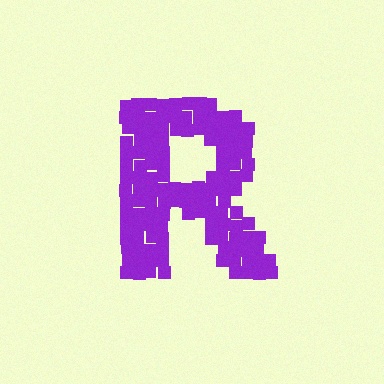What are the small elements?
The small elements are squares.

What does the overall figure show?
The overall figure shows the letter R.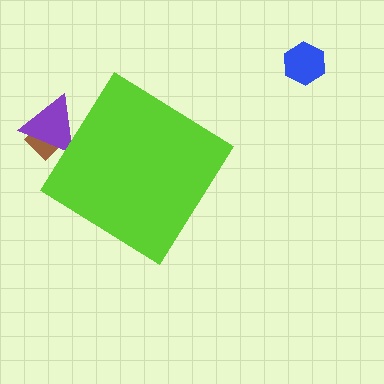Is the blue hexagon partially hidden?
No, the blue hexagon is fully visible.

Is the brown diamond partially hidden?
Yes, the brown diamond is partially hidden behind the lime diamond.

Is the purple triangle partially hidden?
Yes, the purple triangle is partially hidden behind the lime diamond.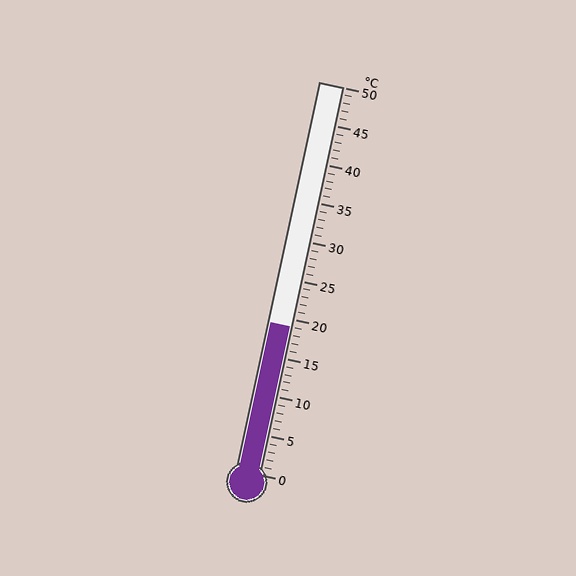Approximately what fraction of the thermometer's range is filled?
The thermometer is filled to approximately 40% of its range.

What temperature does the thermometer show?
The thermometer shows approximately 19°C.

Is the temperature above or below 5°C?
The temperature is above 5°C.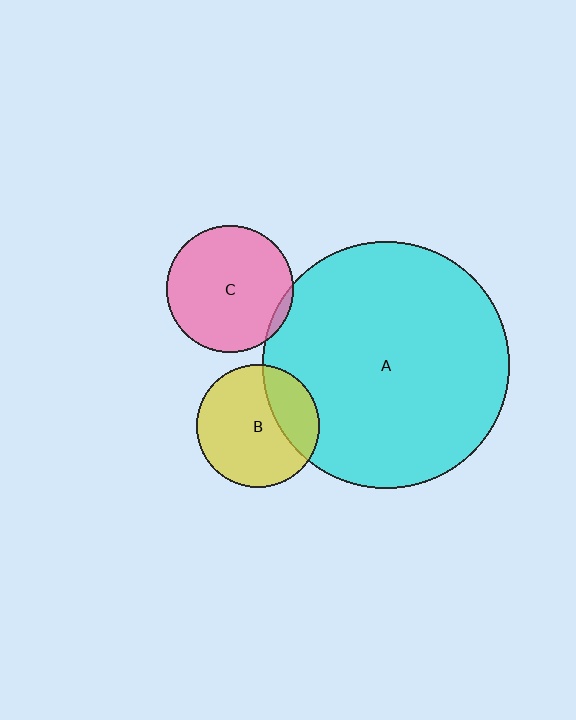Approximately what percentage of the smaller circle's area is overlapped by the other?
Approximately 5%.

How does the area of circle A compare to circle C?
Approximately 3.8 times.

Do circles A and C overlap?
Yes.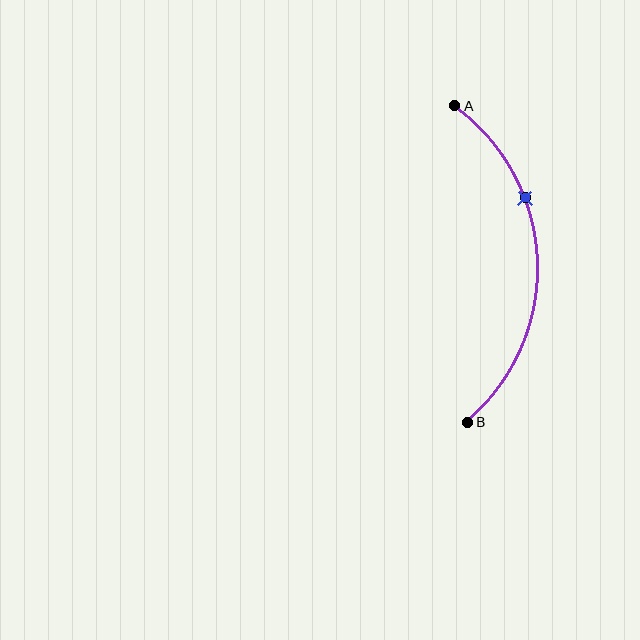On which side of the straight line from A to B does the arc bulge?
The arc bulges to the right of the straight line connecting A and B.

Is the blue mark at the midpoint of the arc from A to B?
No. The blue mark lies on the arc but is closer to endpoint A. The arc midpoint would be at the point on the curve equidistant along the arc from both A and B.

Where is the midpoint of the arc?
The arc midpoint is the point on the curve farthest from the straight line joining A and B. It sits to the right of that line.